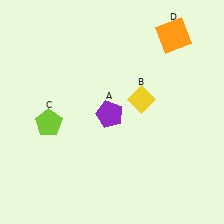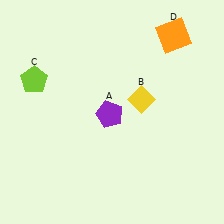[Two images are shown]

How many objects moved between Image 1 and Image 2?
1 object moved between the two images.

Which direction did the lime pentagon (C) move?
The lime pentagon (C) moved up.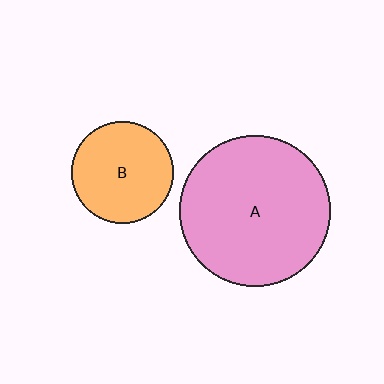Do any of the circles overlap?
No, none of the circles overlap.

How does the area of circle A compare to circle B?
Approximately 2.2 times.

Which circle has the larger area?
Circle A (pink).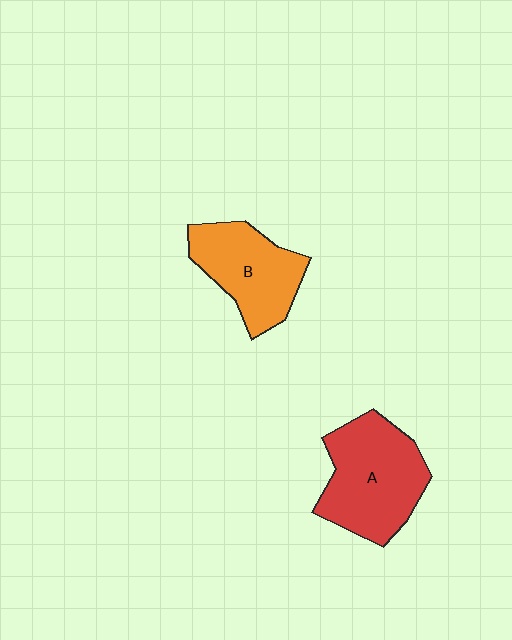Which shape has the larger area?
Shape A (red).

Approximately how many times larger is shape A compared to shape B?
Approximately 1.2 times.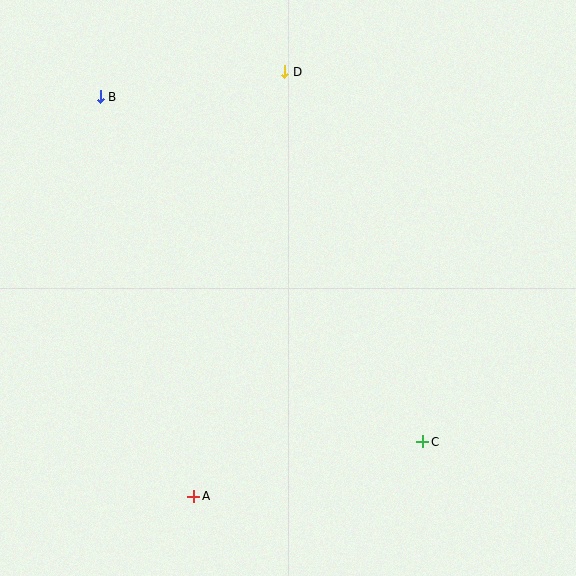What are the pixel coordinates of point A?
Point A is at (194, 496).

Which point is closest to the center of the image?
Point C at (423, 442) is closest to the center.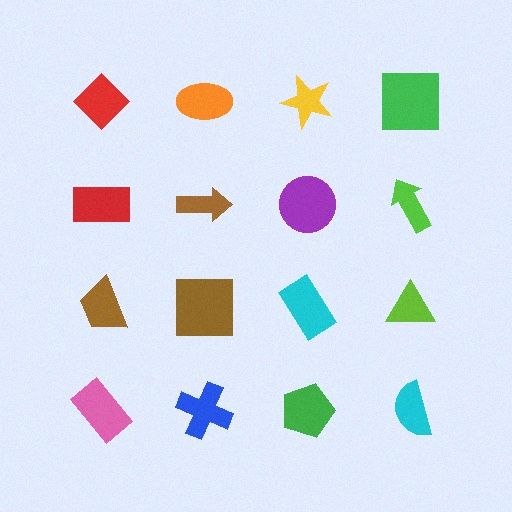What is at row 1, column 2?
An orange ellipse.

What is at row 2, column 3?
A purple circle.